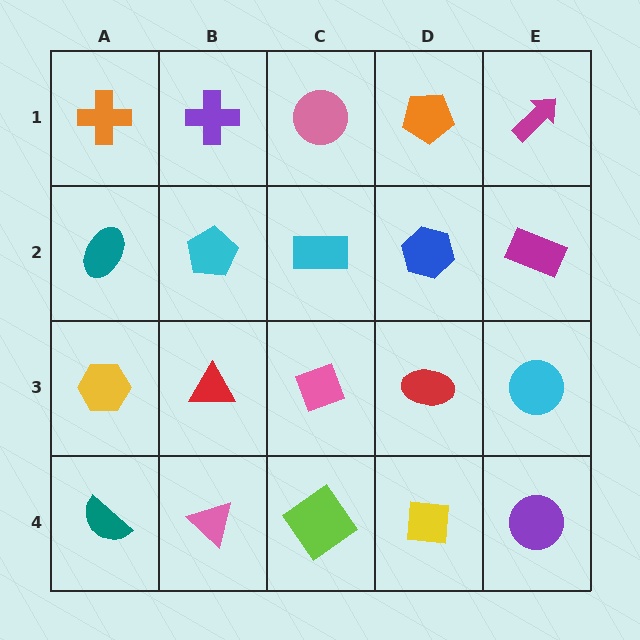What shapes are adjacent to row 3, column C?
A cyan rectangle (row 2, column C), a lime diamond (row 4, column C), a red triangle (row 3, column B), a red ellipse (row 3, column D).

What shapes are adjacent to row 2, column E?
A magenta arrow (row 1, column E), a cyan circle (row 3, column E), a blue hexagon (row 2, column D).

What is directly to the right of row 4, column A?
A pink triangle.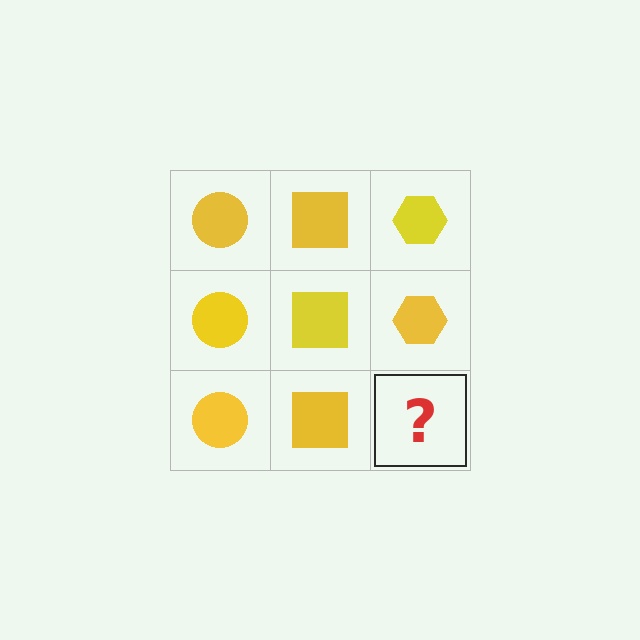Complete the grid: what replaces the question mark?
The question mark should be replaced with a yellow hexagon.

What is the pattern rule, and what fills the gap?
The rule is that each column has a consistent shape. The gap should be filled with a yellow hexagon.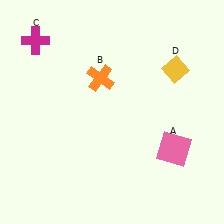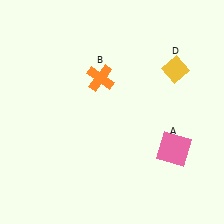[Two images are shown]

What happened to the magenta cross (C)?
The magenta cross (C) was removed in Image 2. It was in the top-left area of Image 1.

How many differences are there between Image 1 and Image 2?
There is 1 difference between the two images.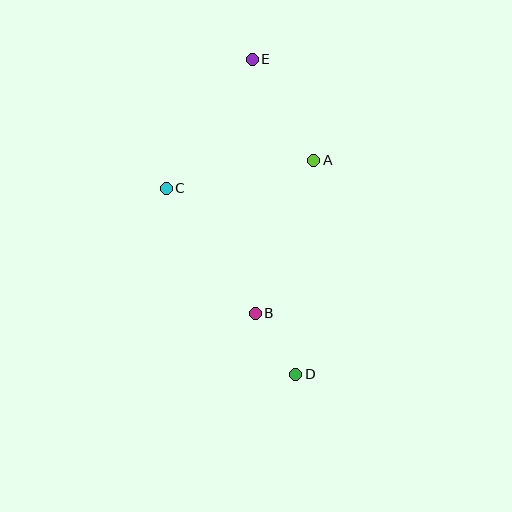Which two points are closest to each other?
Points B and D are closest to each other.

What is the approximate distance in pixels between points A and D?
The distance between A and D is approximately 215 pixels.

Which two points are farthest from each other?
Points D and E are farthest from each other.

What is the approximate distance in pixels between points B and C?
The distance between B and C is approximately 153 pixels.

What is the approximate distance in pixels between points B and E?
The distance between B and E is approximately 254 pixels.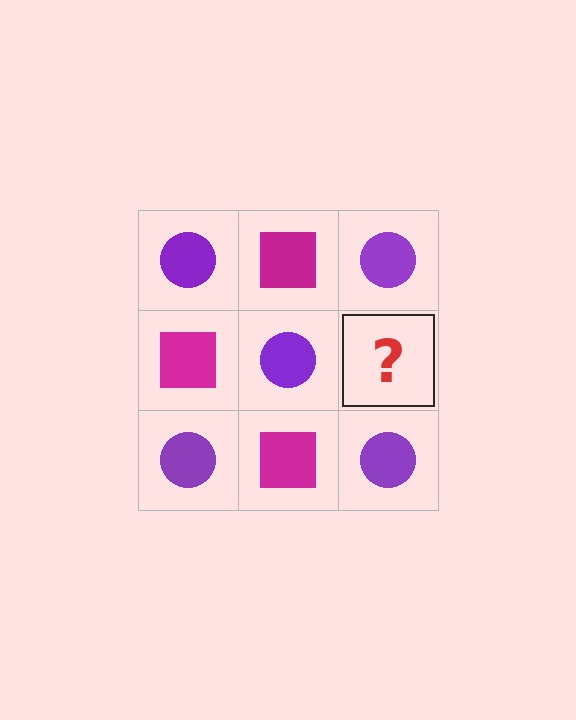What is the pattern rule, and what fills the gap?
The rule is that it alternates purple circle and magenta square in a checkerboard pattern. The gap should be filled with a magenta square.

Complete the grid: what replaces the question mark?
The question mark should be replaced with a magenta square.